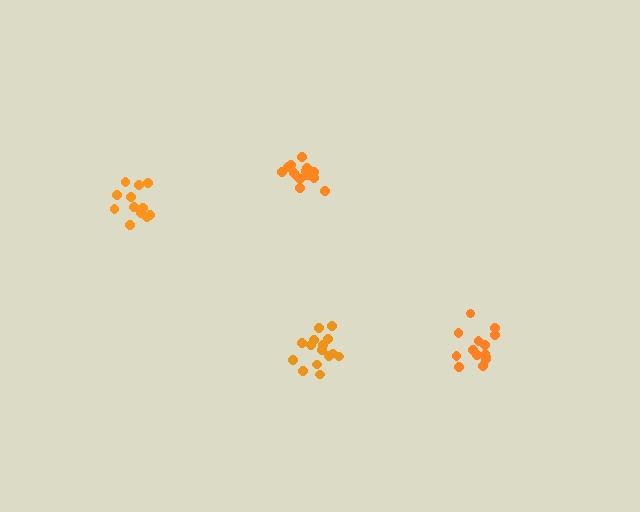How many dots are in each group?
Group 1: 14 dots, Group 2: 12 dots, Group 3: 14 dots, Group 4: 15 dots (55 total).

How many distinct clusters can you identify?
There are 4 distinct clusters.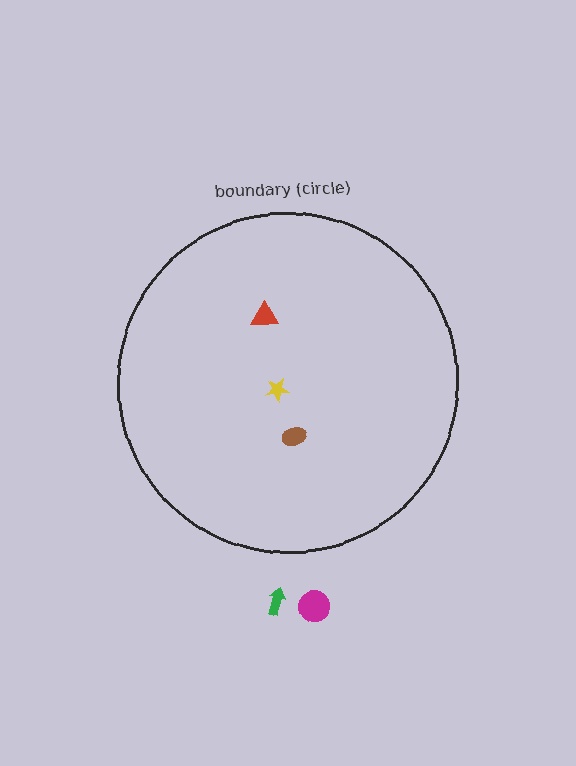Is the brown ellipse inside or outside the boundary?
Inside.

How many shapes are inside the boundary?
3 inside, 2 outside.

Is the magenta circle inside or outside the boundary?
Outside.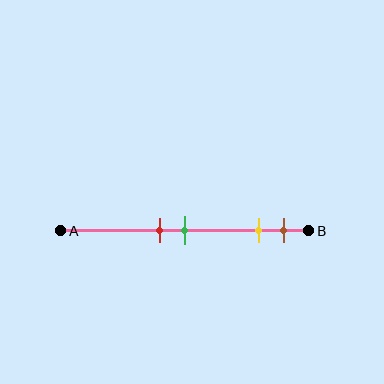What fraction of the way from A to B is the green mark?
The green mark is approximately 50% (0.5) of the way from A to B.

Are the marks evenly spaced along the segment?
No, the marks are not evenly spaced.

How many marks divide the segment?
There are 4 marks dividing the segment.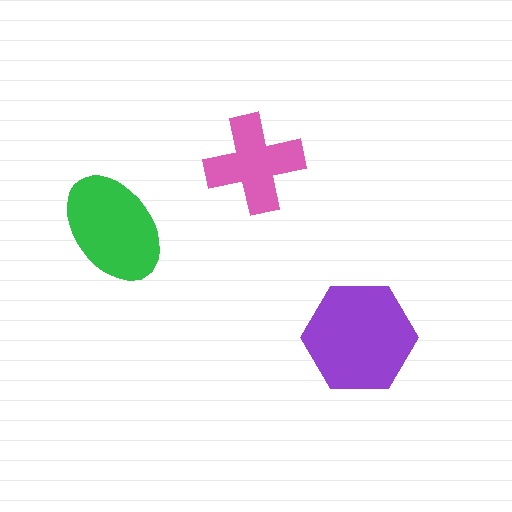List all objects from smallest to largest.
The pink cross, the green ellipse, the purple hexagon.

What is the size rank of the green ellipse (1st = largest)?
2nd.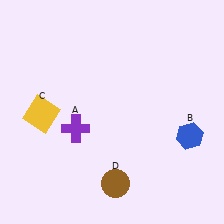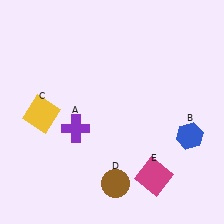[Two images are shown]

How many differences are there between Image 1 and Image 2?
There is 1 difference between the two images.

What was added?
A magenta square (E) was added in Image 2.